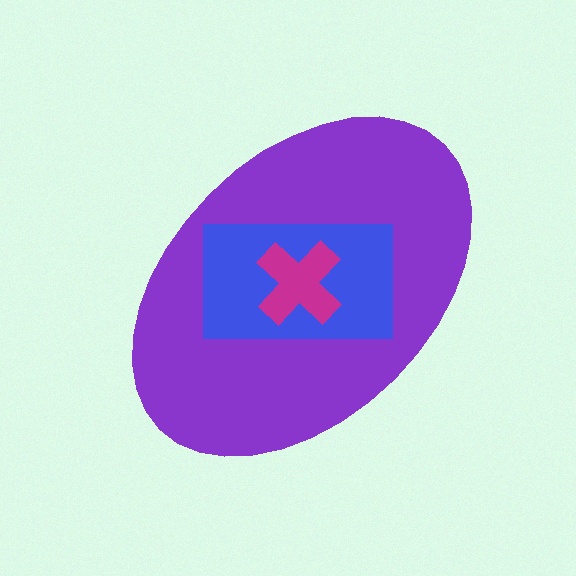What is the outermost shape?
The purple ellipse.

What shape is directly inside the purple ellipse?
The blue rectangle.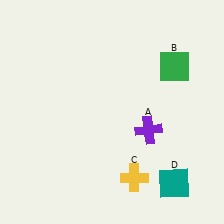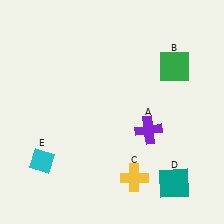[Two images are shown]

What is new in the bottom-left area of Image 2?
A cyan diamond (E) was added in the bottom-left area of Image 2.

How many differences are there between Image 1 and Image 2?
There is 1 difference between the two images.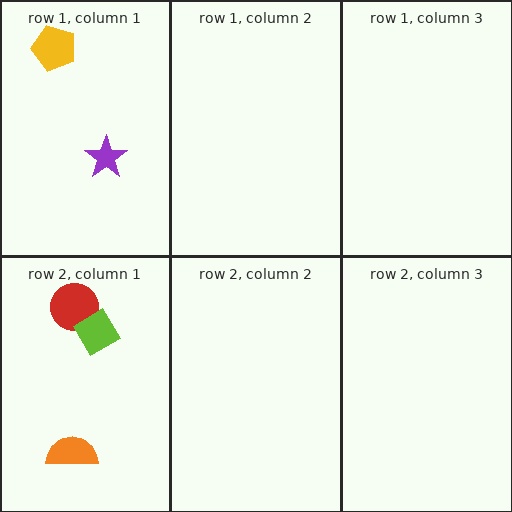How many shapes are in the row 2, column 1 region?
3.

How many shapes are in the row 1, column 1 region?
2.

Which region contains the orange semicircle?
The row 2, column 1 region.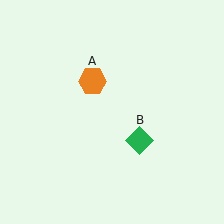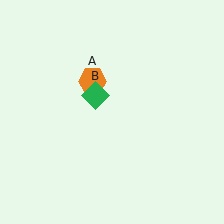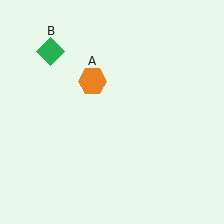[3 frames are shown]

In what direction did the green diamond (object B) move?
The green diamond (object B) moved up and to the left.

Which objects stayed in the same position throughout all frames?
Orange hexagon (object A) remained stationary.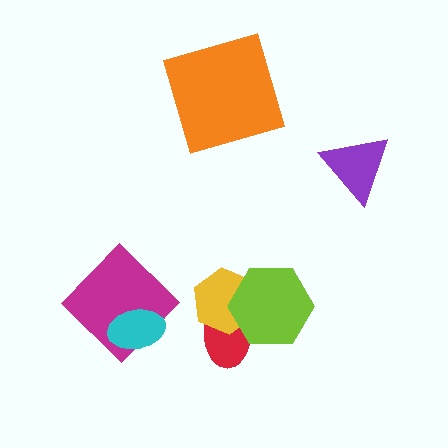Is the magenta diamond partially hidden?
Yes, it is partially covered by another shape.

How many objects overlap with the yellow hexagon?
2 objects overlap with the yellow hexagon.